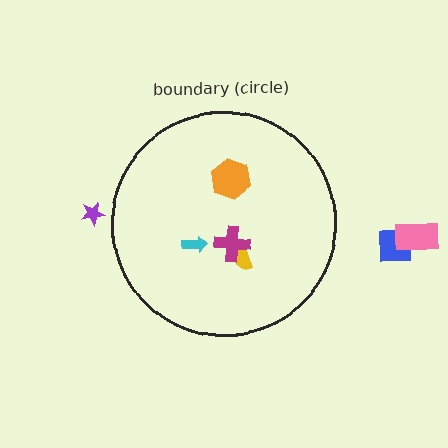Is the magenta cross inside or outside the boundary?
Inside.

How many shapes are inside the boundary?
4 inside, 3 outside.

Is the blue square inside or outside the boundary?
Outside.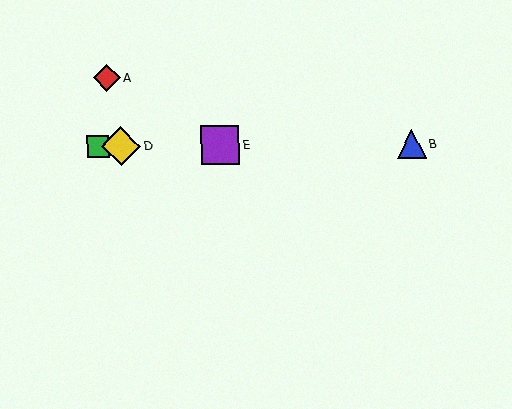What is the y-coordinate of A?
Object A is at y≈78.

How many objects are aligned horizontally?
4 objects (B, C, D, E) are aligned horizontally.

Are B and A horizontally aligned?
No, B is at y≈144 and A is at y≈78.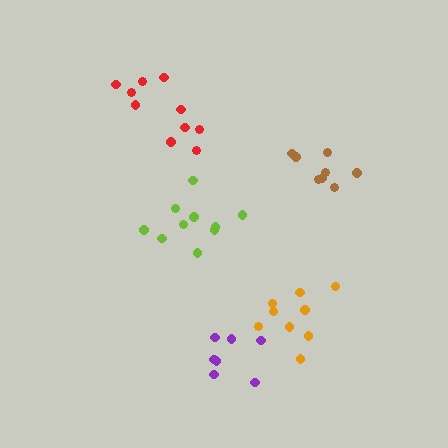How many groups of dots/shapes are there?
There are 5 groups.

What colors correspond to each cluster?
The clusters are colored: brown, orange, red, purple, lime.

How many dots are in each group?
Group 1: 8 dots, Group 2: 9 dots, Group 3: 10 dots, Group 4: 7 dots, Group 5: 10 dots (44 total).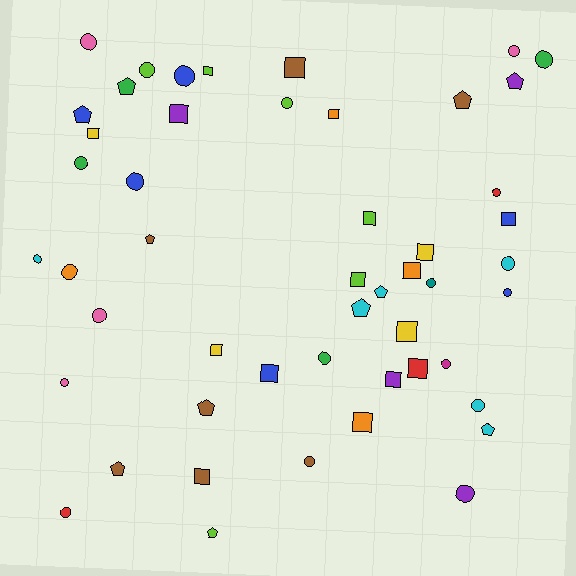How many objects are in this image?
There are 50 objects.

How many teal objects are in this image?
There is 1 teal object.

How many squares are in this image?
There are 17 squares.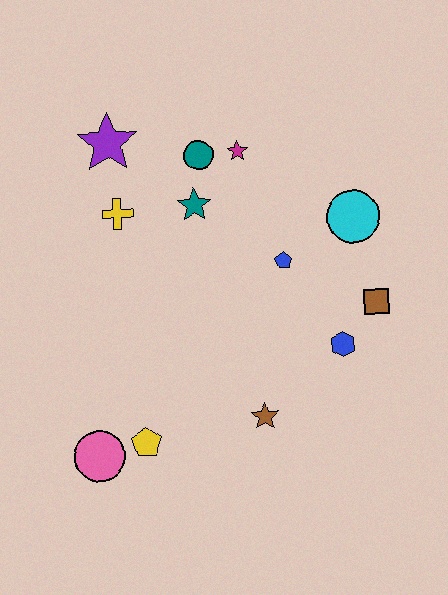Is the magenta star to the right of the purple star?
Yes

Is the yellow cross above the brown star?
Yes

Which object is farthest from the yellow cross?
The brown square is farthest from the yellow cross.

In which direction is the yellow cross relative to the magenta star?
The yellow cross is to the left of the magenta star.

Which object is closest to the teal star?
The teal circle is closest to the teal star.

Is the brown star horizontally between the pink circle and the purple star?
No